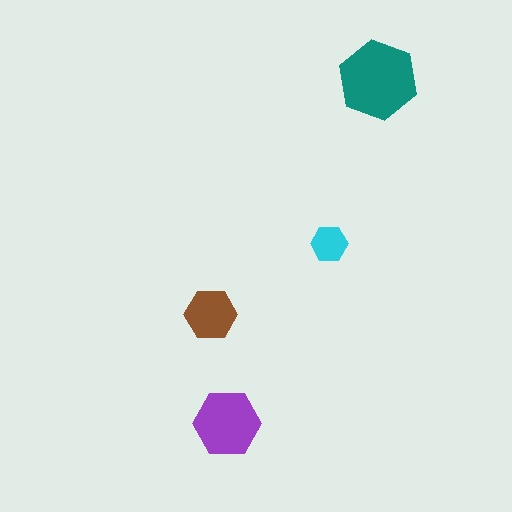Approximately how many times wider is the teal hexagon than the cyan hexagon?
About 2 times wider.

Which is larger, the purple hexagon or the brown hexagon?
The purple one.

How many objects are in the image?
There are 4 objects in the image.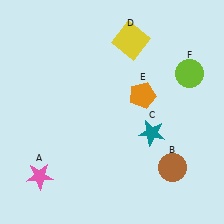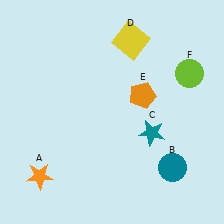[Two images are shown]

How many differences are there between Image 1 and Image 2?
There are 2 differences between the two images.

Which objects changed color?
A changed from pink to orange. B changed from brown to teal.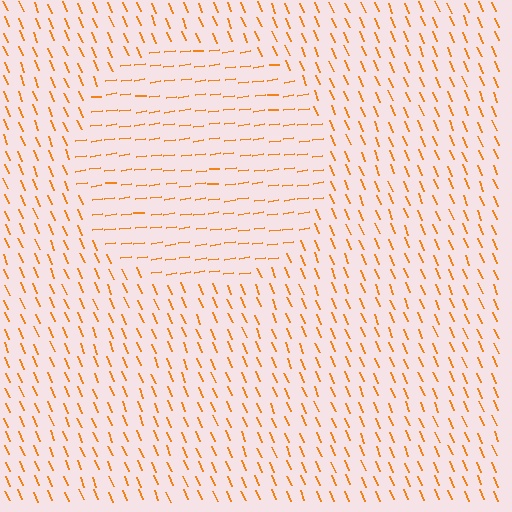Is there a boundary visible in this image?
Yes, there is a texture boundary formed by a change in line orientation.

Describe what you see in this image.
The image is filled with small orange line segments. A circle region in the image has lines oriented differently from the surrounding lines, creating a visible texture boundary.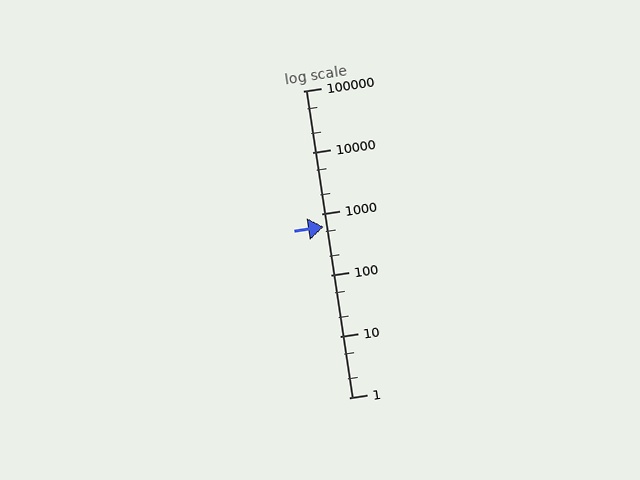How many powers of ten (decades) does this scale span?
The scale spans 5 decades, from 1 to 100000.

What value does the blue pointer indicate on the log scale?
The pointer indicates approximately 610.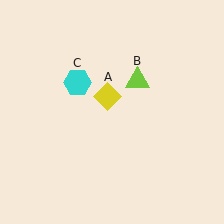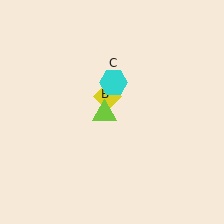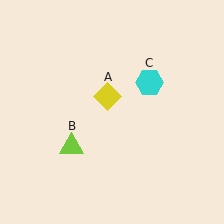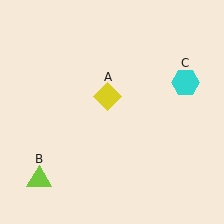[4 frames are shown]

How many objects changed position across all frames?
2 objects changed position: lime triangle (object B), cyan hexagon (object C).